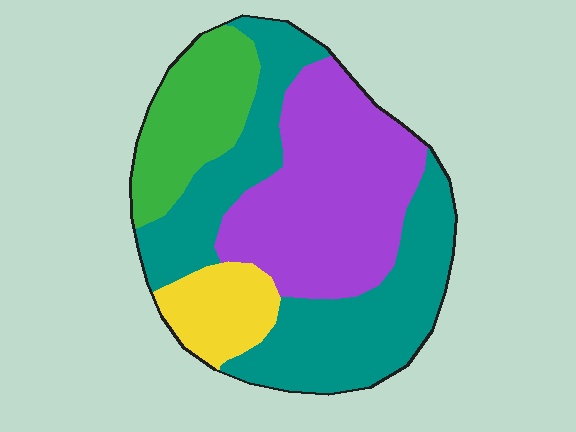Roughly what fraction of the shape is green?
Green takes up less than a quarter of the shape.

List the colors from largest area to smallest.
From largest to smallest: teal, purple, green, yellow.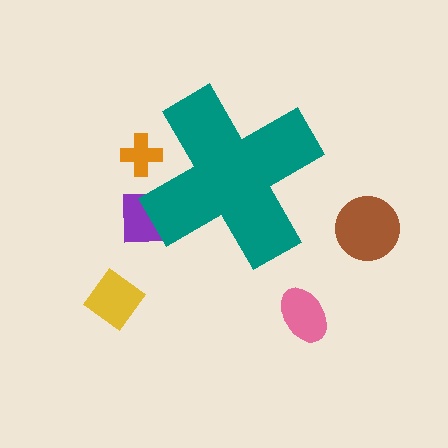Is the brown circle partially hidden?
No, the brown circle is fully visible.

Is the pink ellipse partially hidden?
No, the pink ellipse is fully visible.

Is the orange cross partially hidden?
Yes, the orange cross is partially hidden behind the teal cross.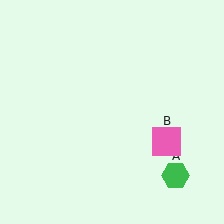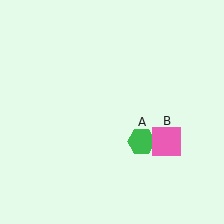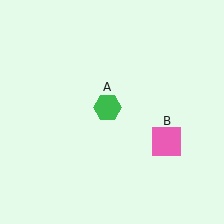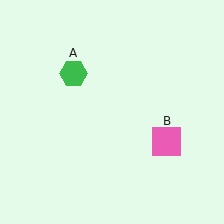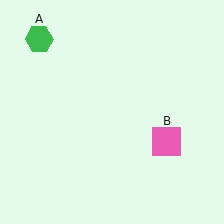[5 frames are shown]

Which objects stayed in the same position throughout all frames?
Pink square (object B) remained stationary.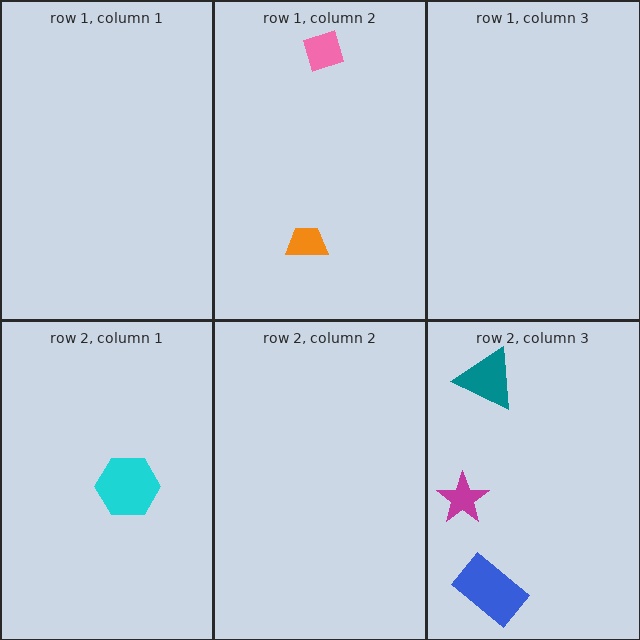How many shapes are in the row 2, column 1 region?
1.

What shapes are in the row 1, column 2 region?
The orange trapezoid, the pink diamond.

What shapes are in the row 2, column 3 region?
The teal triangle, the magenta star, the blue rectangle.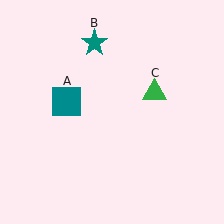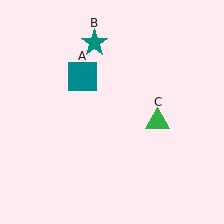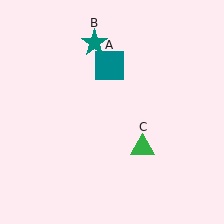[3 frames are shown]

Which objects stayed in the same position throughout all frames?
Teal star (object B) remained stationary.